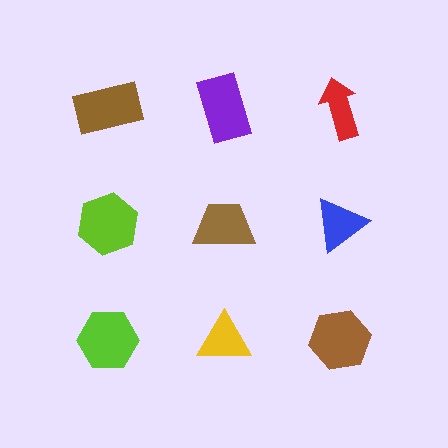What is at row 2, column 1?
A lime hexagon.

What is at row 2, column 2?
A brown trapezoid.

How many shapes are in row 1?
3 shapes.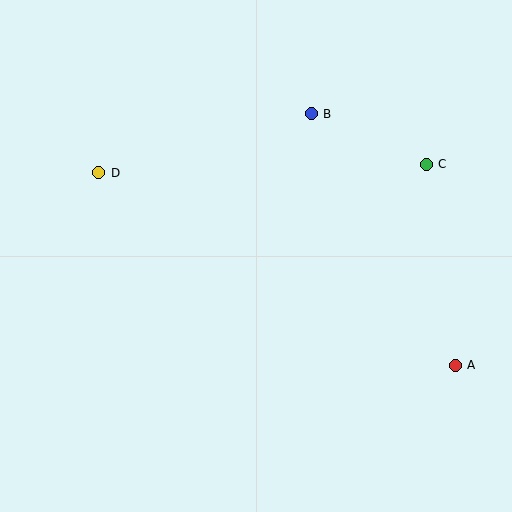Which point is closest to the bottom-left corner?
Point D is closest to the bottom-left corner.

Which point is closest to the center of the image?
Point B at (311, 114) is closest to the center.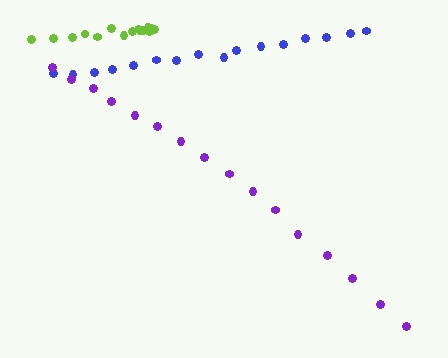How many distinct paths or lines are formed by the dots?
There are 3 distinct paths.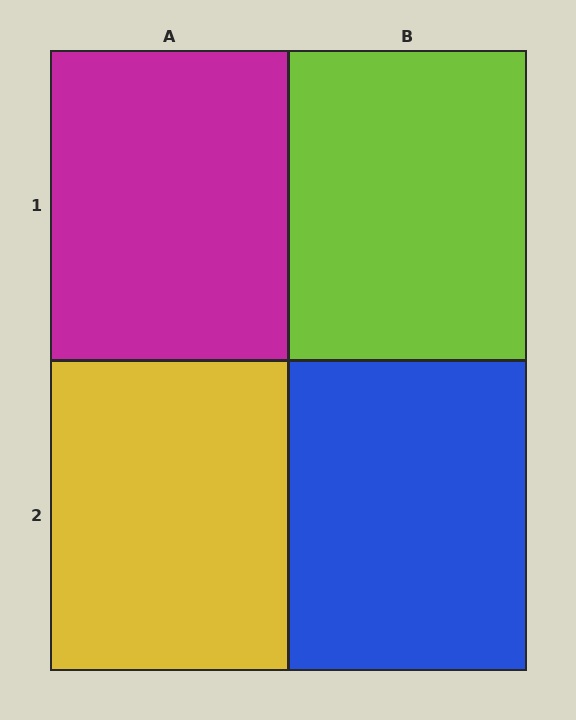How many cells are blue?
1 cell is blue.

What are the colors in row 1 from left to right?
Magenta, lime.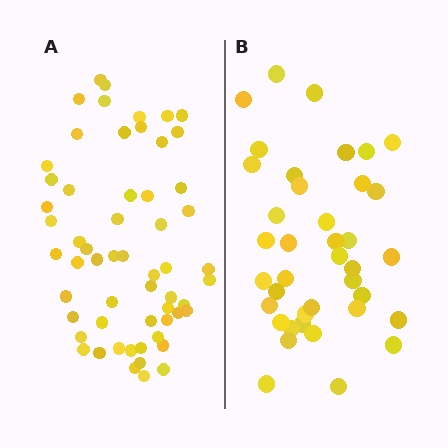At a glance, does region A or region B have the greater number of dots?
Region A (the left region) has more dots.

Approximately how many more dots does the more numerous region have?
Region A has approximately 20 more dots than region B.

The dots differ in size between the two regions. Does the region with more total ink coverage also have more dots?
No. Region B has more total ink coverage because its dots are larger, but region A actually contains more individual dots. Total area can be misleading — the number of items is what matters here.